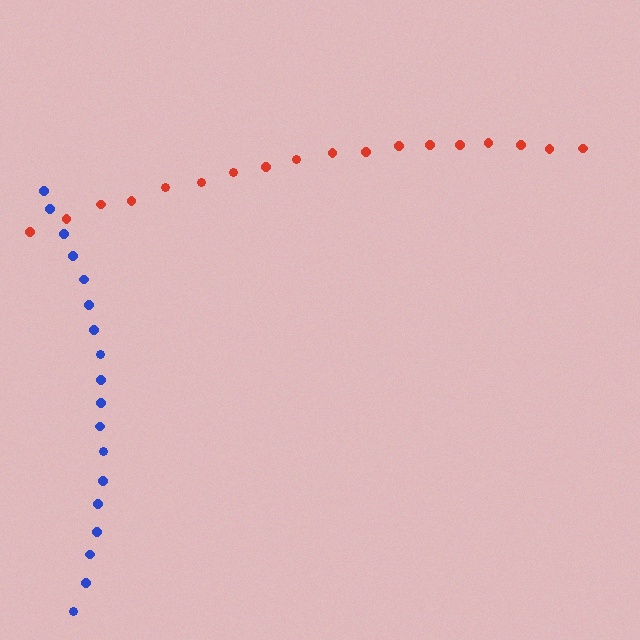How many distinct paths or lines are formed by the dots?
There are 2 distinct paths.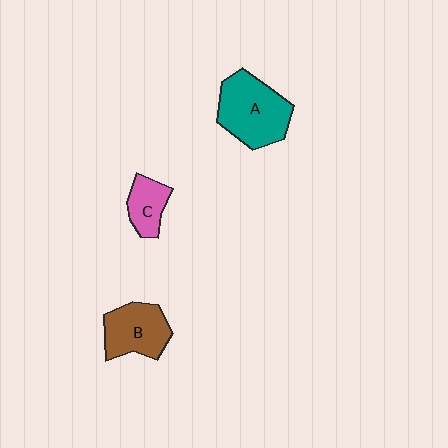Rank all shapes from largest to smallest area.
From largest to smallest: A (teal), B (brown), C (pink).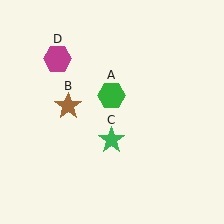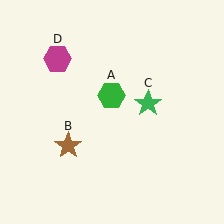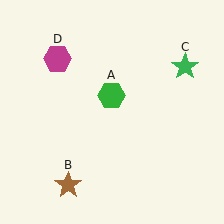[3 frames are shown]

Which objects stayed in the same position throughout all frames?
Green hexagon (object A) and magenta hexagon (object D) remained stationary.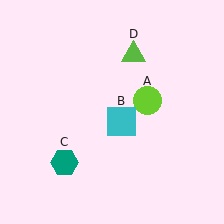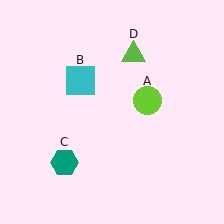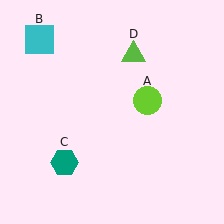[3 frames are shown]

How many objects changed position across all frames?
1 object changed position: cyan square (object B).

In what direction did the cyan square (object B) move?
The cyan square (object B) moved up and to the left.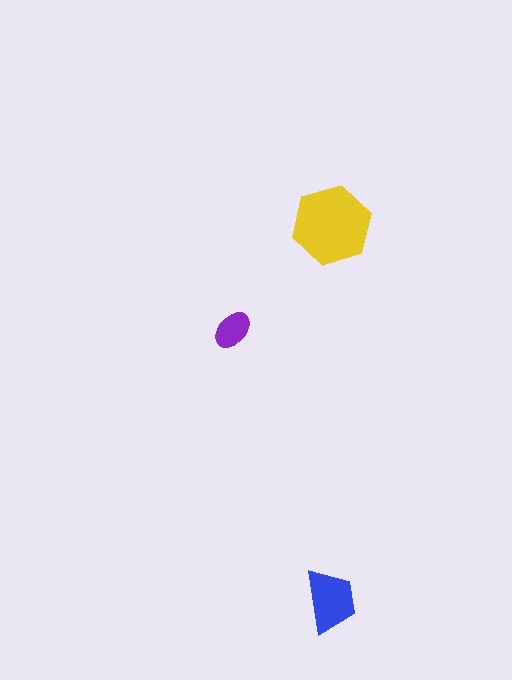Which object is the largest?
The yellow hexagon.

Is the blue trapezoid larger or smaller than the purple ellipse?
Larger.